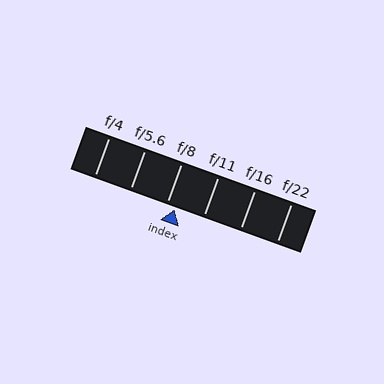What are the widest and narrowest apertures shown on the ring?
The widest aperture shown is f/4 and the narrowest is f/22.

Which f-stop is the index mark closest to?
The index mark is closest to f/8.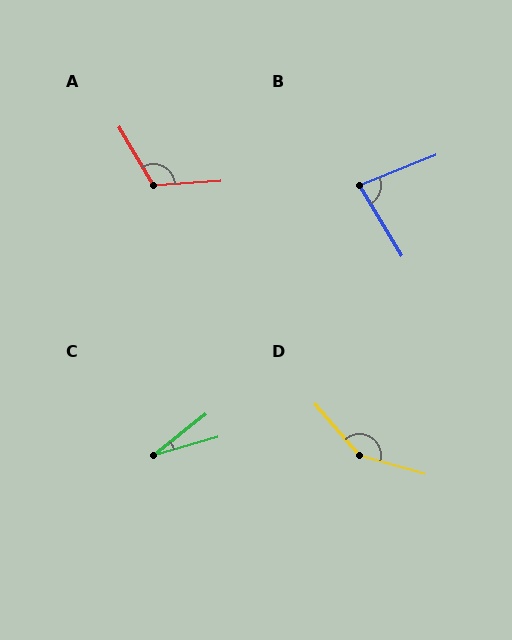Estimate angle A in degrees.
Approximately 117 degrees.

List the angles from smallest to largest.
C (23°), B (80°), A (117°), D (146°).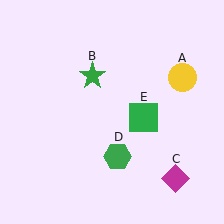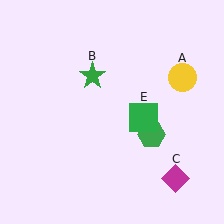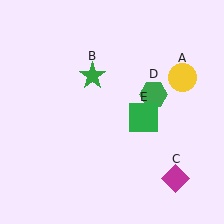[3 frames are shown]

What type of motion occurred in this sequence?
The green hexagon (object D) rotated counterclockwise around the center of the scene.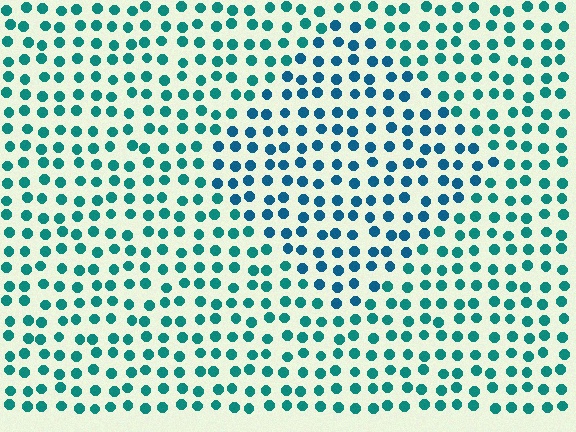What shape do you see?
I see a diamond.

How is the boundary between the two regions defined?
The boundary is defined purely by a slight shift in hue (about 27 degrees). Spacing, size, and orientation are identical on both sides.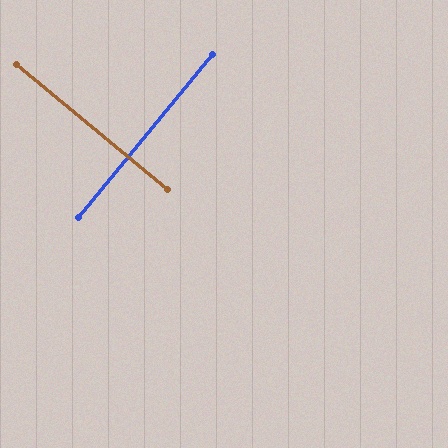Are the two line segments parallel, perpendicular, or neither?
Perpendicular — they meet at approximately 90°.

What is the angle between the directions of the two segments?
Approximately 90 degrees.